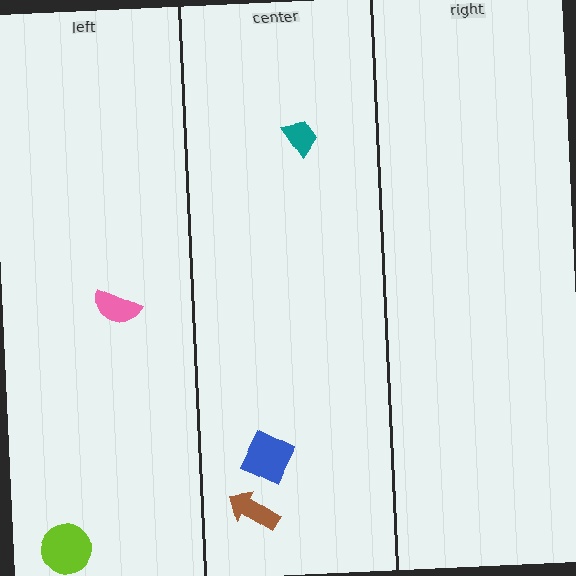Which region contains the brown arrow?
The center region.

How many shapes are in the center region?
3.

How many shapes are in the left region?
2.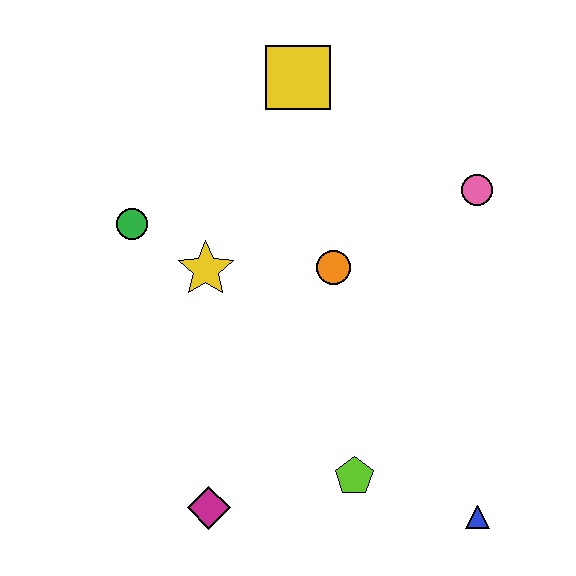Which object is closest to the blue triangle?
The lime pentagon is closest to the blue triangle.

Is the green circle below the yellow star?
No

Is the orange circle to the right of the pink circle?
No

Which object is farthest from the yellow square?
The blue triangle is farthest from the yellow square.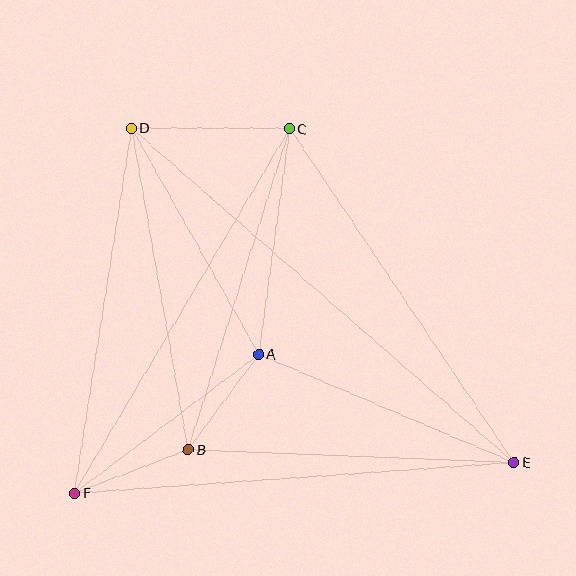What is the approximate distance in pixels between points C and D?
The distance between C and D is approximately 158 pixels.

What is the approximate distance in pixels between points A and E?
The distance between A and E is approximately 277 pixels.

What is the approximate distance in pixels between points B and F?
The distance between B and F is approximately 122 pixels.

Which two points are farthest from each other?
Points D and E are farthest from each other.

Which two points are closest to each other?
Points A and B are closest to each other.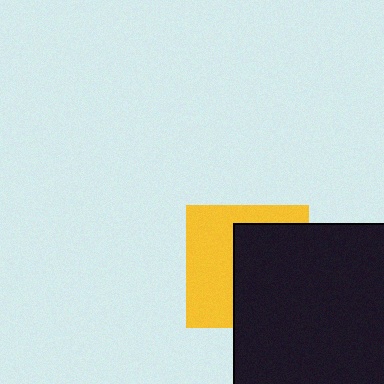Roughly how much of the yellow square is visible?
About half of it is visible (roughly 48%).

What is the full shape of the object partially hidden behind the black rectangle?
The partially hidden object is a yellow square.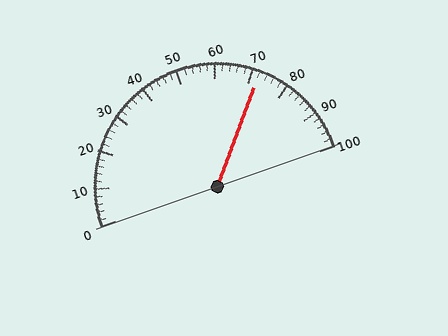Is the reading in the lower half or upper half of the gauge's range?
The reading is in the upper half of the range (0 to 100).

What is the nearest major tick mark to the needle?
The nearest major tick mark is 70.